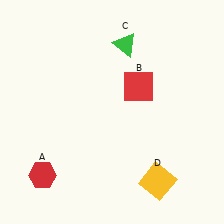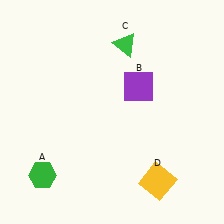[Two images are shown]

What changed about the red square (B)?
In Image 1, B is red. In Image 2, it changed to purple.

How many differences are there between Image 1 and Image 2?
There are 2 differences between the two images.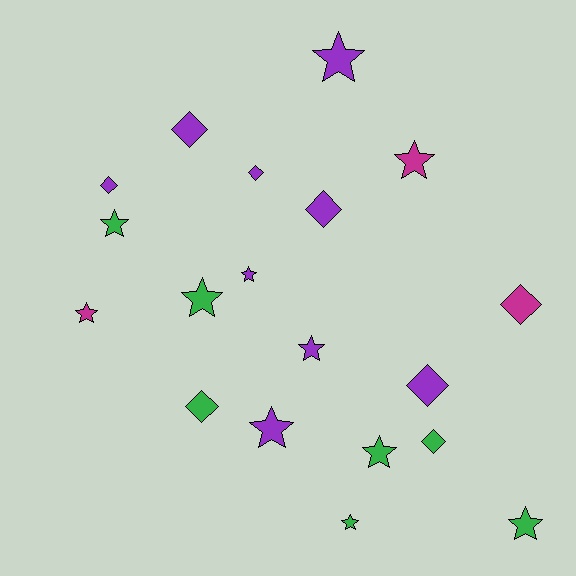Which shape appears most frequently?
Star, with 11 objects.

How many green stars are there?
There are 5 green stars.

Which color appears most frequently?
Purple, with 9 objects.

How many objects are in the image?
There are 19 objects.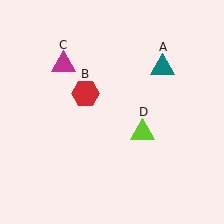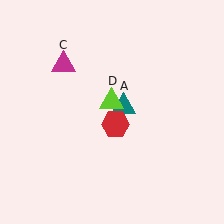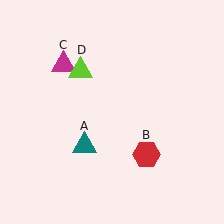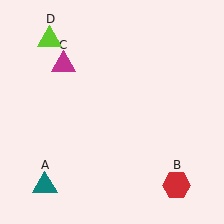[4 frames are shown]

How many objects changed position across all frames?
3 objects changed position: teal triangle (object A), red hexagon (object B), lime triangle (object D).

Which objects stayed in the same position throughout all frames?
Magenta triangle (object C) remained stationary.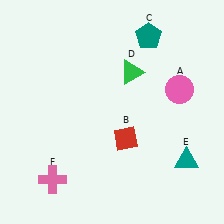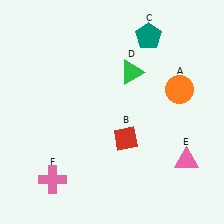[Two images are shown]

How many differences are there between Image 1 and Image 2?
There are 2 differences between the two images.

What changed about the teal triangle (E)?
In Image 1, E is teal. In Image 2, it changed to pink.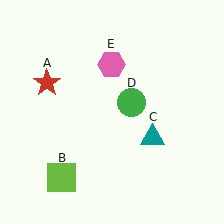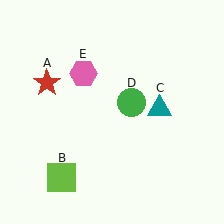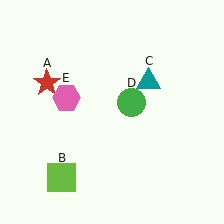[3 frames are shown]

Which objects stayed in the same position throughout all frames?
Red star (object A) and lime square (object B) and green circle (object D) remained stationary.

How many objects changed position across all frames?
2 objects changed position: teal triangle (object C), pink hexagon (object E).